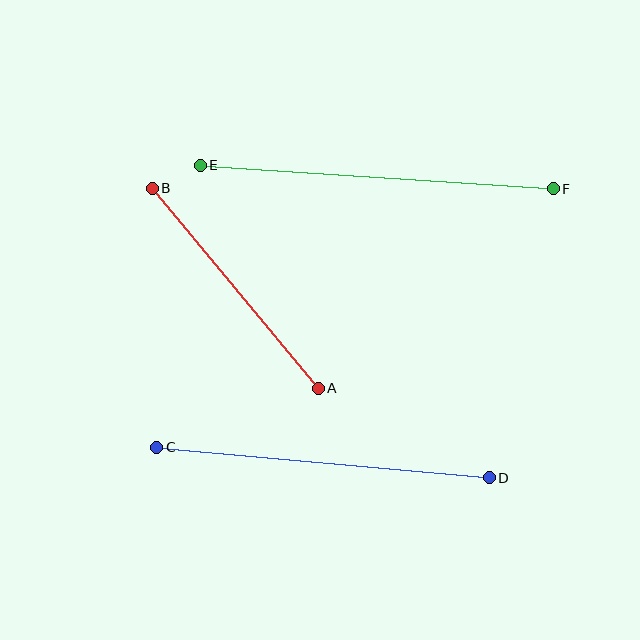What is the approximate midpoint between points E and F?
The midpoint is at approximately (377, 177) pixels.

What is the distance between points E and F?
The distance is approximately 354 pixels.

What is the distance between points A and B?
The distance is approximately 260 pixels.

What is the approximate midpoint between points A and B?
The midpoint is at approximately (235, 288) pixels.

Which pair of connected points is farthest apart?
Points E and F are farthest apart.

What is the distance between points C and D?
The distance is approximately 334 pixels.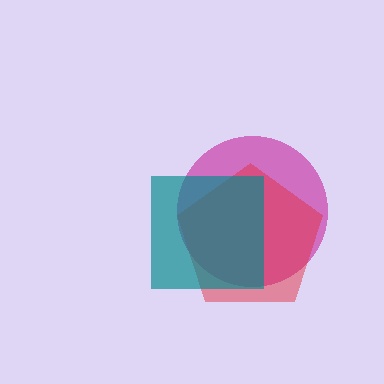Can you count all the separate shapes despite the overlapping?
Yes, there are 3 separate shapes.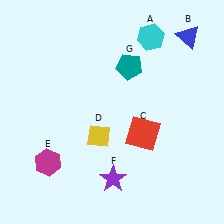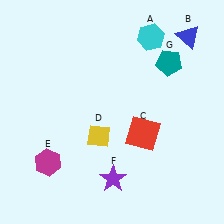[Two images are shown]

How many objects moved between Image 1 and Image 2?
1 object moved between the two images.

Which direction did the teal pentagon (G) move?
The teal pentagon (G) moved right.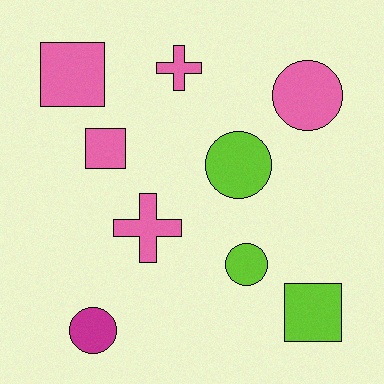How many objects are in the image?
There are 9 objects.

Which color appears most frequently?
Pink, with 5 objects.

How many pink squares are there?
There are 2 pink squares.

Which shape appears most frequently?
Circle, with 4 objects.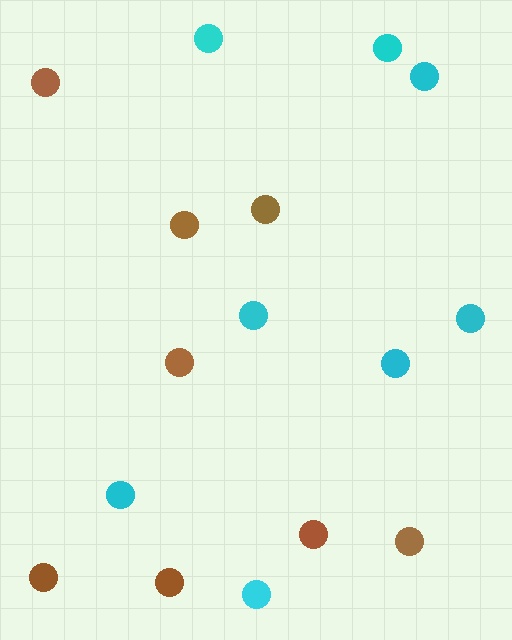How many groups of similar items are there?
There are 2 groups: one group of cyan circles (8) and one group of brown circles (8).